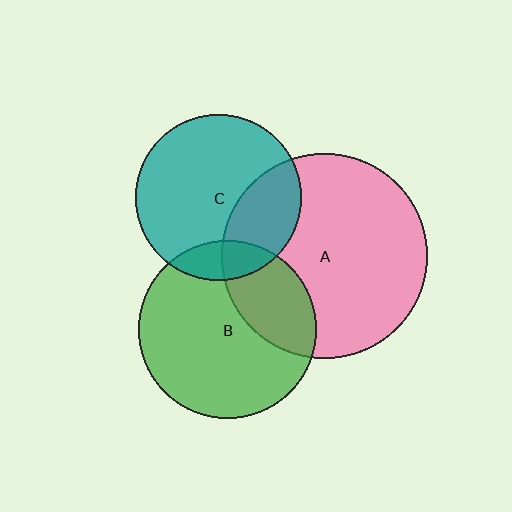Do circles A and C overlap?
Yes.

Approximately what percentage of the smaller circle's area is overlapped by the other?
Approximately 30%.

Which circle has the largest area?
Circle A (pink).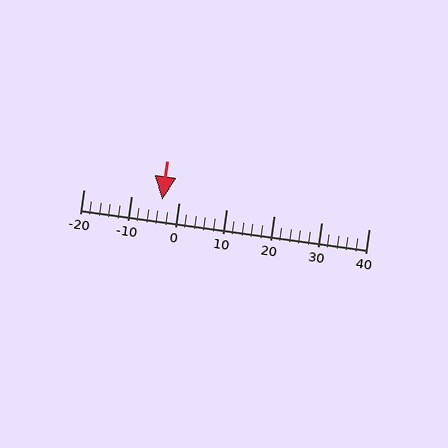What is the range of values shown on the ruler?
The ruler shows values from -20 to 40.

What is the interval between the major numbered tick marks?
The major tick marks are spaced 10 units apart.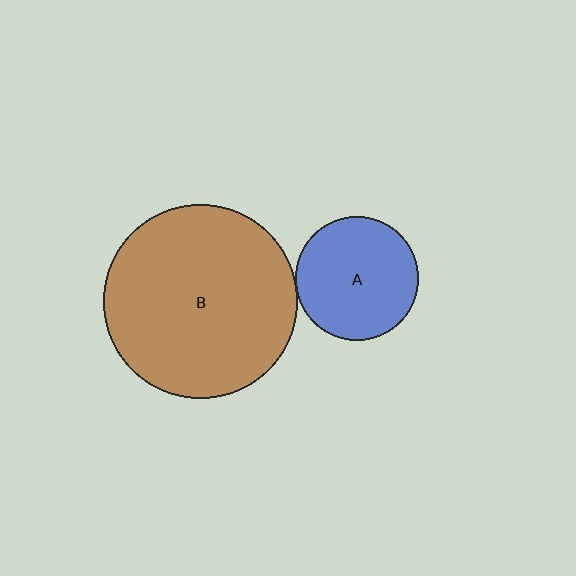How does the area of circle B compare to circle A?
Approximately 2.5 times.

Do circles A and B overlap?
Yes.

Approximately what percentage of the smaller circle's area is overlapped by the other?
Approximately 5%.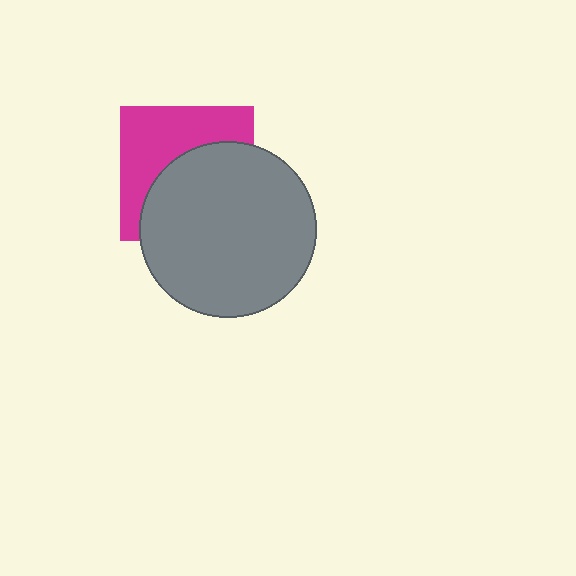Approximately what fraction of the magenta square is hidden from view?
Roughly 54% of the magenta square is hidden behind the gray circle.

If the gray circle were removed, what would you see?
You would see the complete magenta square.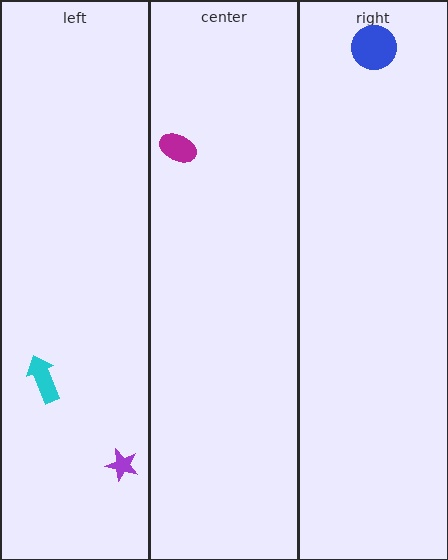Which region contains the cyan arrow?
The left region.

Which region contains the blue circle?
The right region.